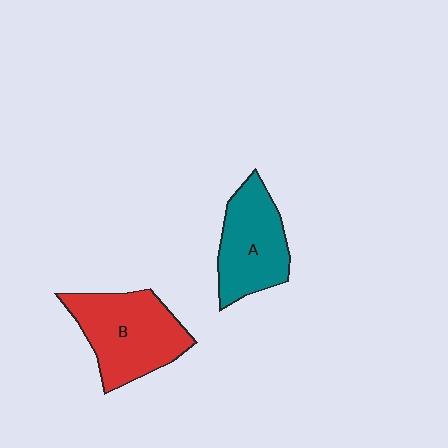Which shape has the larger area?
Shape B (red).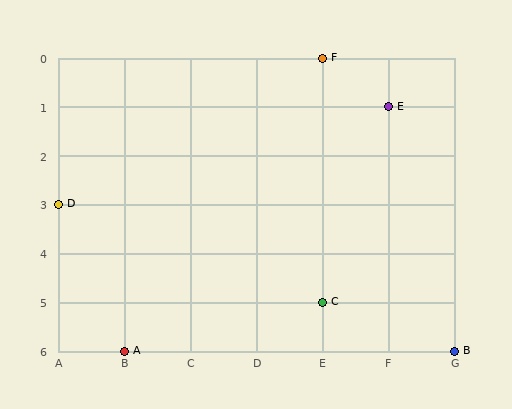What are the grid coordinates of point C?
Point C is at grid coordinates (E, 5).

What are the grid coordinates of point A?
Point A is at grid coordinates (B, 6).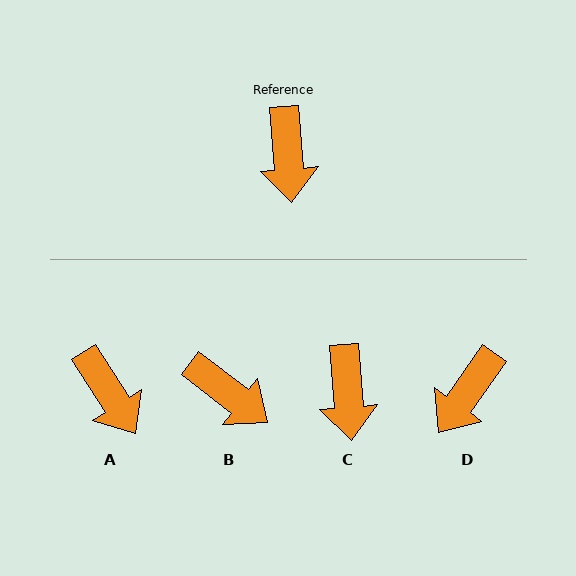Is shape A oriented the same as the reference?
No, it is off by about 28 degrees.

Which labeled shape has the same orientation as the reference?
C.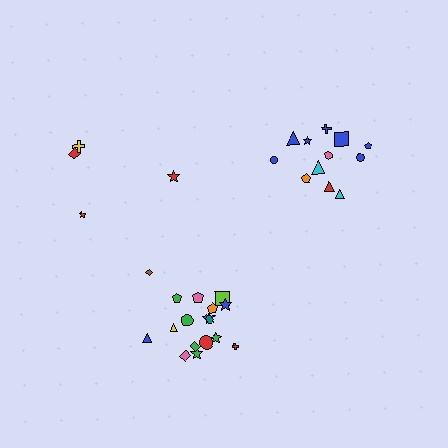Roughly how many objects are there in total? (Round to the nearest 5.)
Roughly 35 objects in total.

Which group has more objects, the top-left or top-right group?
The top-right group.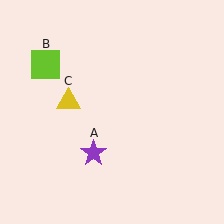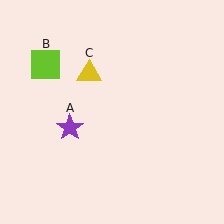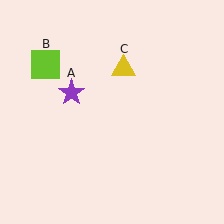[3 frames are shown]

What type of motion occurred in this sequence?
The purple star (object A), yellow triangle (object C) rotated clockwise around the center of the scene.